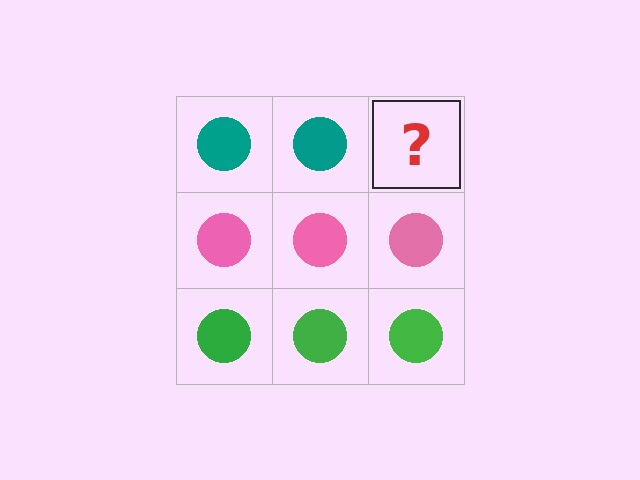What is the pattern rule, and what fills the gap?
The rule is that each row has a consistent color. The gap should be filled with a teal circle.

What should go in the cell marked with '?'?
The missing cell should contain a teal circle.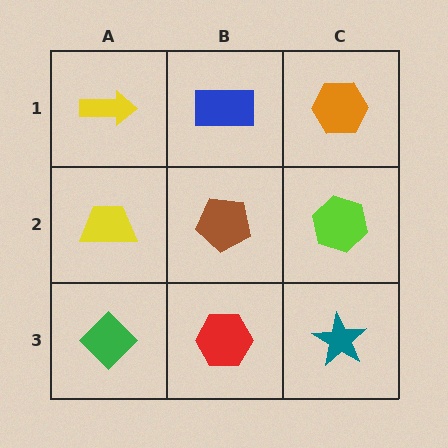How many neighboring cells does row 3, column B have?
3.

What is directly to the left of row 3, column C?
A red hexagon.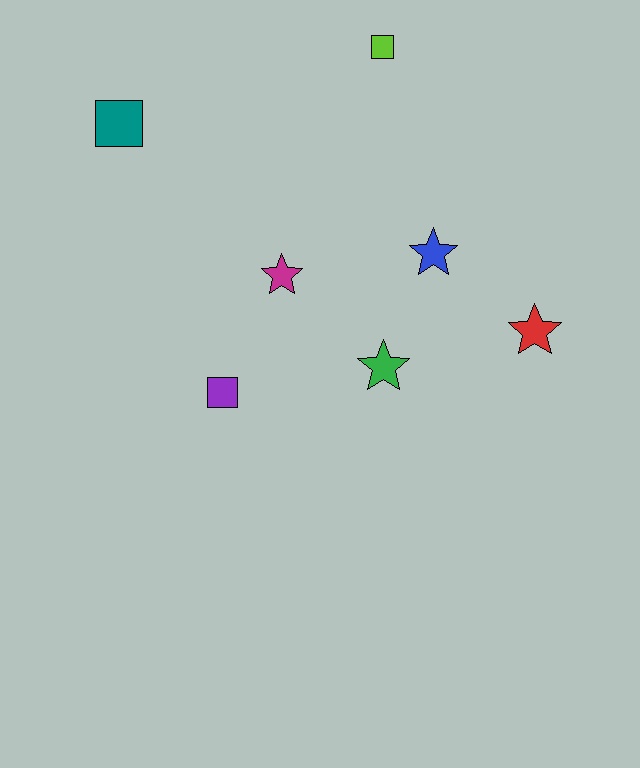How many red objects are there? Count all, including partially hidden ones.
There is 1 red object.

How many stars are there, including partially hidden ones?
There are 4 stars.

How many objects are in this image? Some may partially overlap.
There are 7 objects.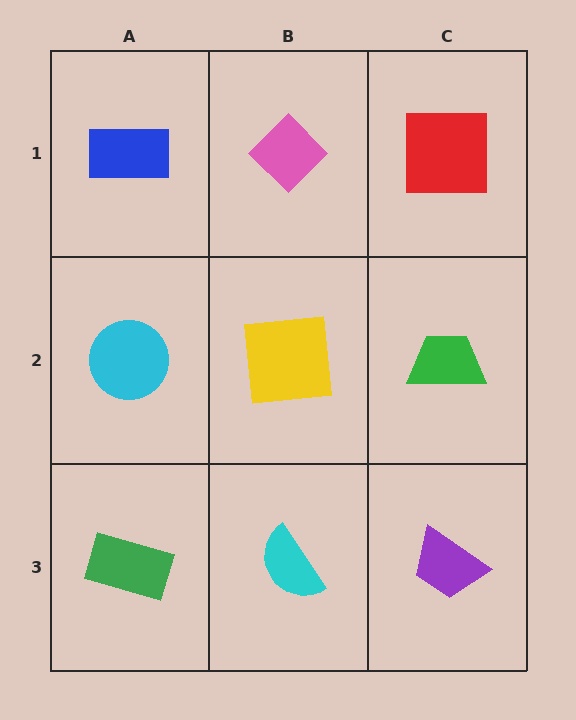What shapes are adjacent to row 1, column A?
A cyan circle (row 2, column A), a pink diamond (row 1, column B).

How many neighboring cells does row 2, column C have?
3.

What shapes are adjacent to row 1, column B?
A yellow square (row 2, column B), a blue rectangle (row 1, column A), a red square (row 1, column C).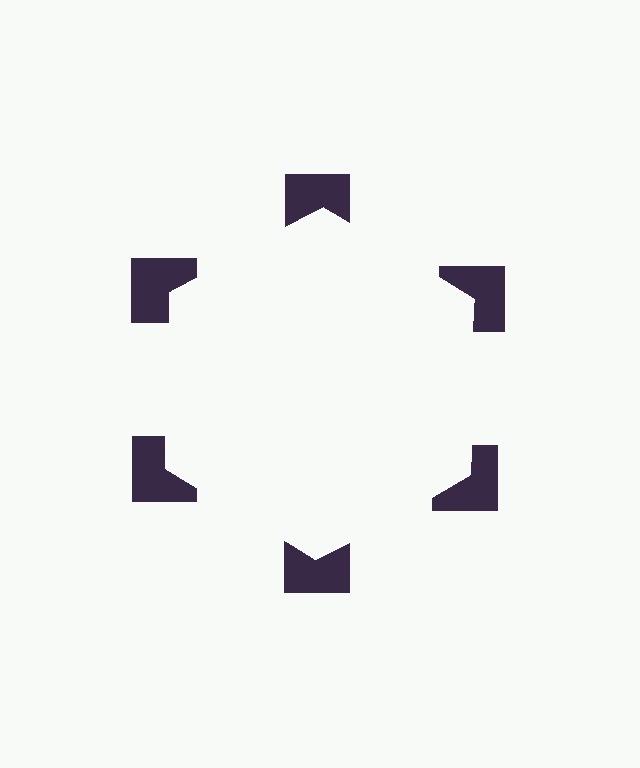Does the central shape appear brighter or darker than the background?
It typically appears slightly brighter than the background, even though no actual brightness change is drawn.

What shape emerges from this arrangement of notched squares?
An illusory hexagon — its edges are inferred from the aligned wedge cuts in the notched squares, not physically drawn.